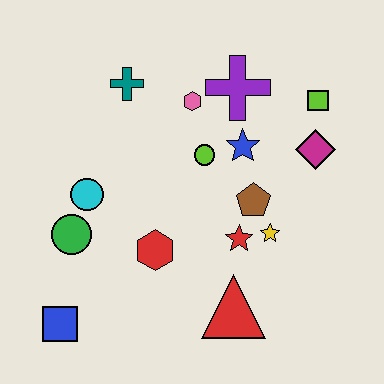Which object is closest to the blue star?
The lime circle is closest to the blue star.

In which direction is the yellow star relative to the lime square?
The yellow star is below the lime square.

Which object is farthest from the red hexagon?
The lime square is farthest from the red hexagon.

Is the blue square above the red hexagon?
No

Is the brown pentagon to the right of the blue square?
Yes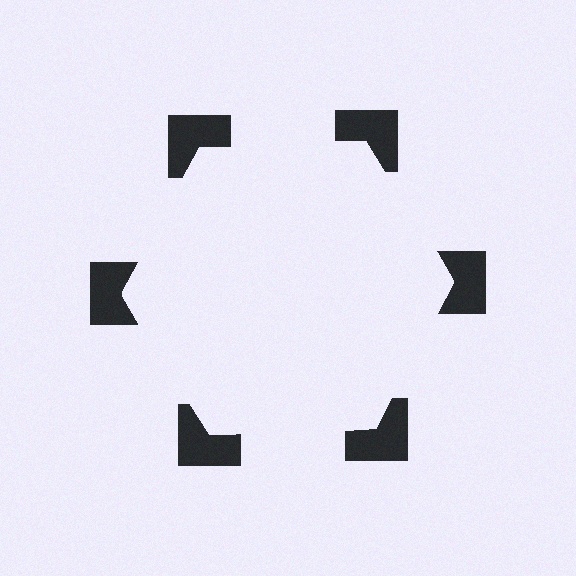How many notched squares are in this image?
There are 6 — one at each vertex of the illusory hexagon.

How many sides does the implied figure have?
6 sides.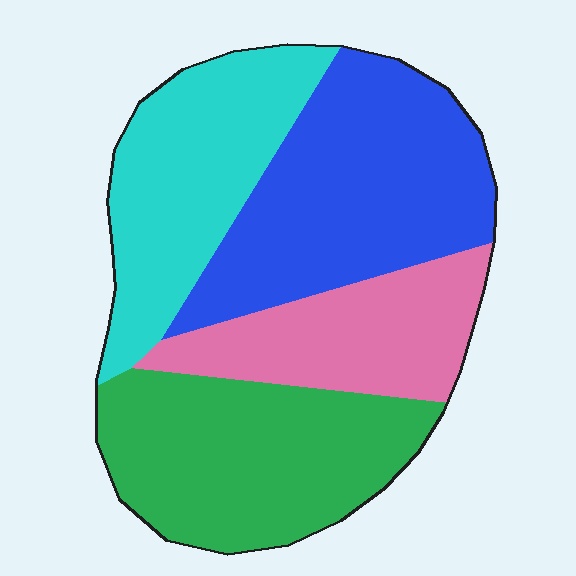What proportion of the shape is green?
Green takes up about one quarter (1/4) of the shape.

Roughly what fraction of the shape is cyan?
Cyan takes up between a sixth and a third of the shape.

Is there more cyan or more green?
Green.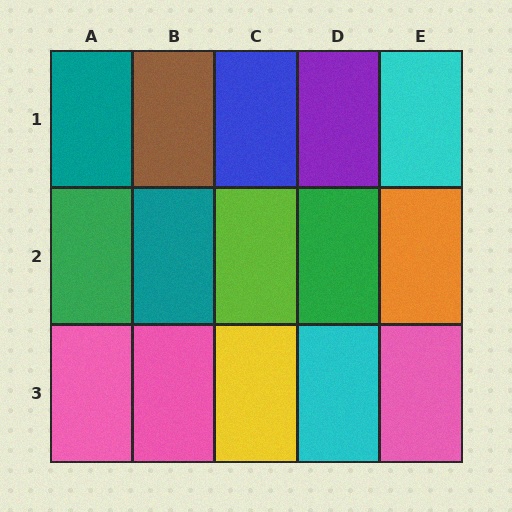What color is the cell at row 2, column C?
Lime.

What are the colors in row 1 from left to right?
Teal, brown, blue, purple, cyan.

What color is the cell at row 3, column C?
Yellow.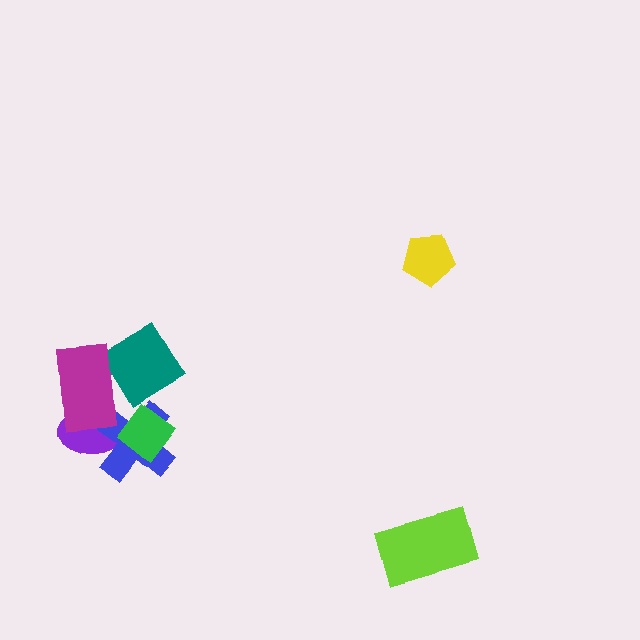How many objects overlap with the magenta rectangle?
3 objects overlap with the magenta rectangle.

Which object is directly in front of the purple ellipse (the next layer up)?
The blue cross is directly in front of the purple ellipse.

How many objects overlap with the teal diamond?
1 object overlaps with the teal diamond.